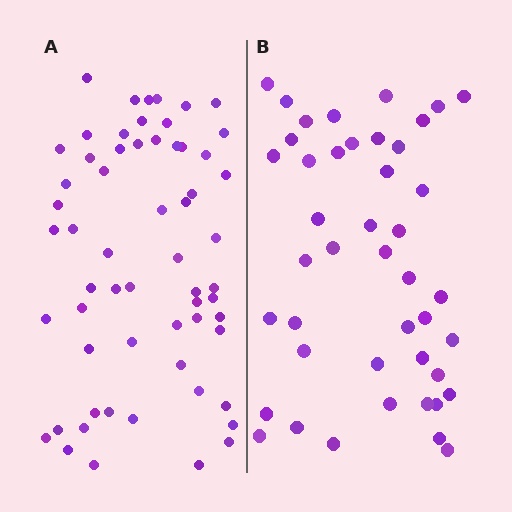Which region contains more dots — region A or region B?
Region A (the left region) has more dots.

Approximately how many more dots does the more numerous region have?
Region A has approximately 15 more dots than region B.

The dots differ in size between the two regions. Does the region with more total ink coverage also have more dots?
No. Region B has more total ink coverage because its dots are larger, but region A actually contains more individual dots. Total area can be misleading — the number of items is what matters here.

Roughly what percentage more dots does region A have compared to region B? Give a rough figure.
About 35% more.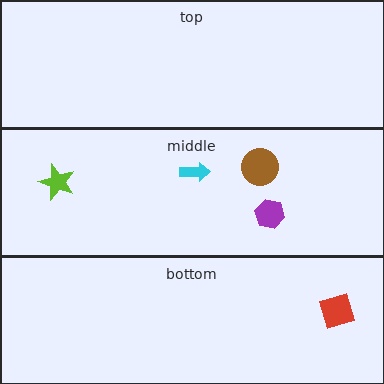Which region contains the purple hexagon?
The middle region.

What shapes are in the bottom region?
The red diamond.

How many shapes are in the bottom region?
1.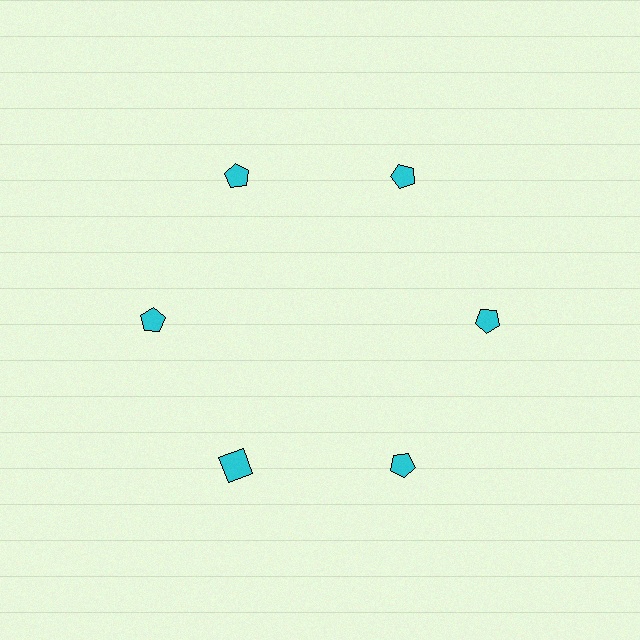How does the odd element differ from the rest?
It has a different shape: square instead of pentagon.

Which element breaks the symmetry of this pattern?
The cyan square at roughly the 7 o'clock position breaks the symmetry. All other shapes are cyan pentagons.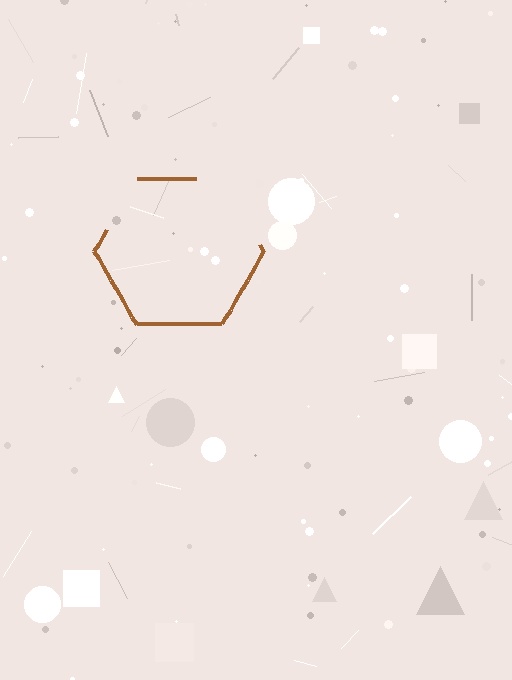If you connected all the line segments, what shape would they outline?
They would outline a hexagon.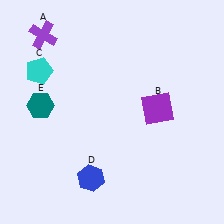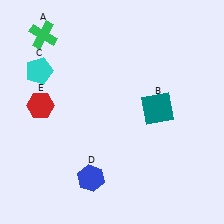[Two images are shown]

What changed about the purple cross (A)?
In Image 1, A is purple. In Image 2, it changed to green.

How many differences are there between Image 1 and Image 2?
There are 3 differences between the two images.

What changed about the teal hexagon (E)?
In Image 1, E is teal. In Image 2, it changed to red.